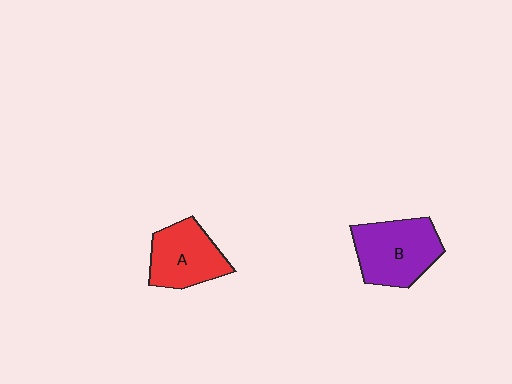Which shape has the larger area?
Shape B (purple).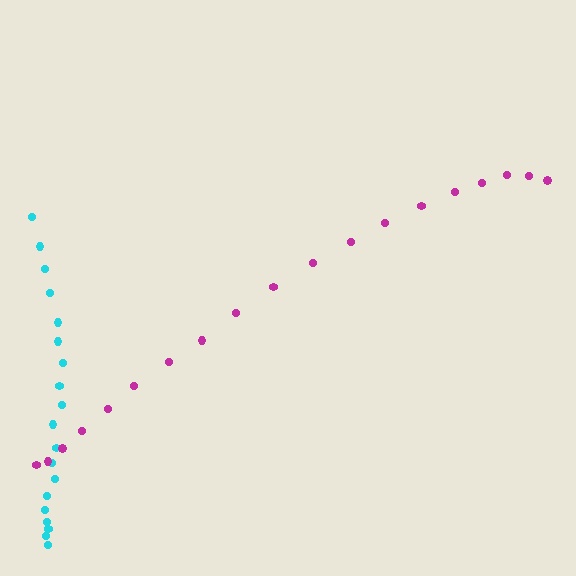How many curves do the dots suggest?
There are 2 distinct paths.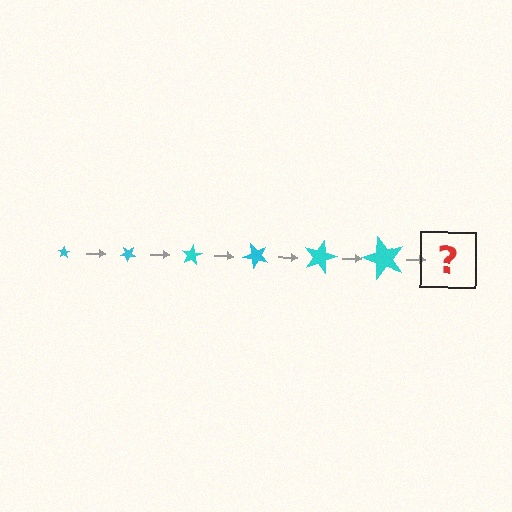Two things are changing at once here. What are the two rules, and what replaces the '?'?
The two rules are that the star grows larger each step and it rotates 40 degrees each step. The '?' should be a star, larger than the previous one and rotated 240 degrees from the start.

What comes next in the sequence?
The next element should be a star, larger than the previous one and rotated 240 degrees from the start.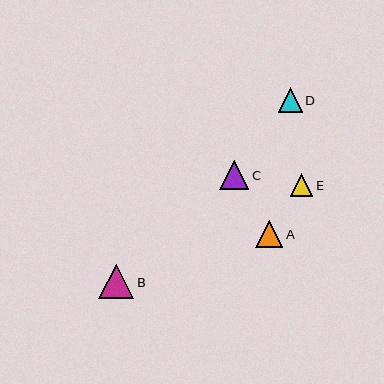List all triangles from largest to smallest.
From largest to smallest: B, C, A, D, E.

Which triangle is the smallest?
Triangle E is the smallest with a size of approximately 22 pixels.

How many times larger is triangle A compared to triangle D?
Triangle A is approximately 1.1 times the size of triangle D.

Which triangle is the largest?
Triangle B is the largest with a size of approximately 35 pixels.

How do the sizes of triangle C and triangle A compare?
Triangle C and triangle A are approximately the same size.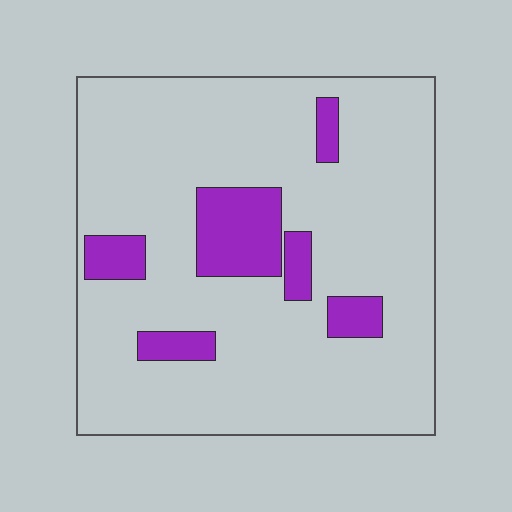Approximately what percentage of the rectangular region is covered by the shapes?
Approximately 15%.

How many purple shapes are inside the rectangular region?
6.